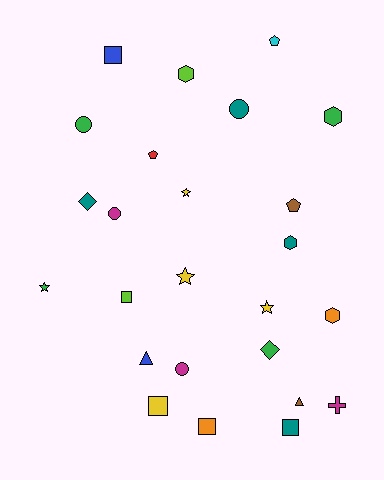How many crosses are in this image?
There is 1 cross.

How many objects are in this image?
There are 25 objects.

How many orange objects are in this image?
There are 2 orange objects.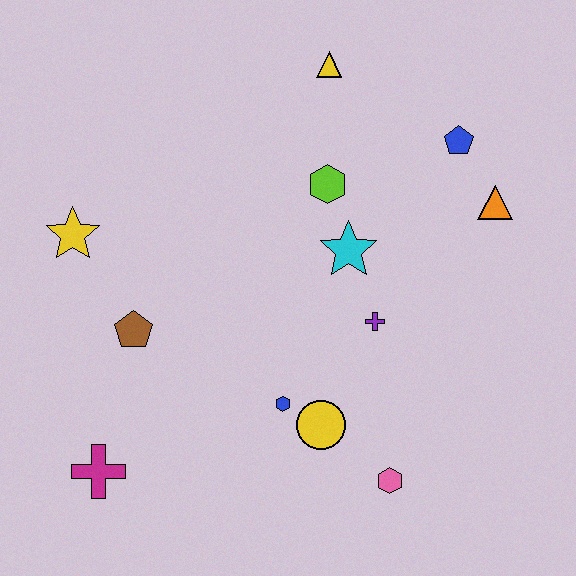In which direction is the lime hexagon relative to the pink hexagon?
The lime hexagon is above the pink hexagon.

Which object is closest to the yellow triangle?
The lime hexagon is closest to the yellow triangle.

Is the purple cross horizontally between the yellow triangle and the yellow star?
No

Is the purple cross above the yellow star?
No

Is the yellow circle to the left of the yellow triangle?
Yes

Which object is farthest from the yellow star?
The orange triangle is farthest from the yellow star.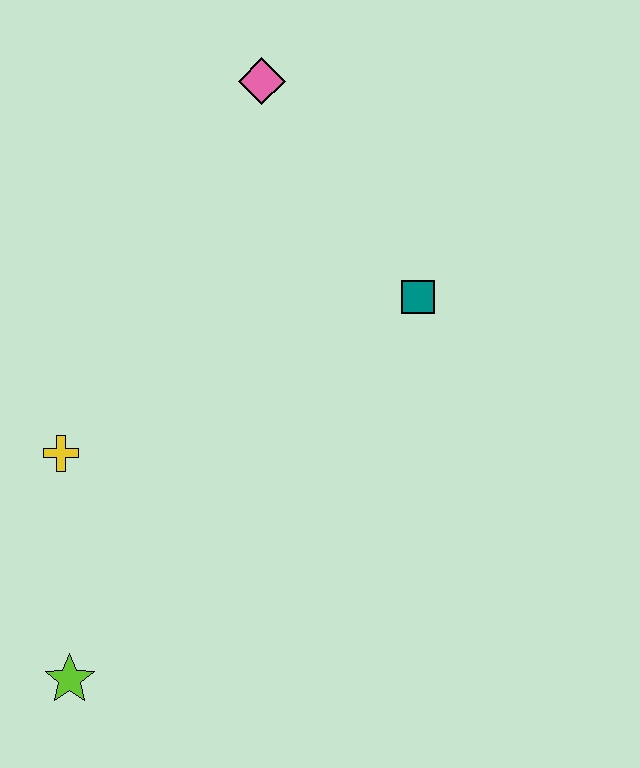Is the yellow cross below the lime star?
No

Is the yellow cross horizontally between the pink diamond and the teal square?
No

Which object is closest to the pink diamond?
The teal square is closest to the pink diamond.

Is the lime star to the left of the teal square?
Yes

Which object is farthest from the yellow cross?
The pink diamond is farthest from the yellow cross.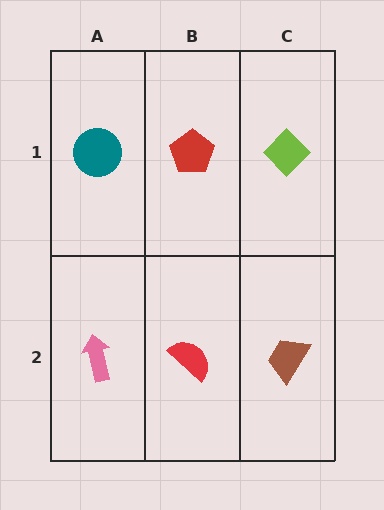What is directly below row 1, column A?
A pink arrow.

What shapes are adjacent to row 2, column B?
A red pentagon (row 1, column B), a pink arrow (row 2, column A), a brown trapezoid (row 2, column C).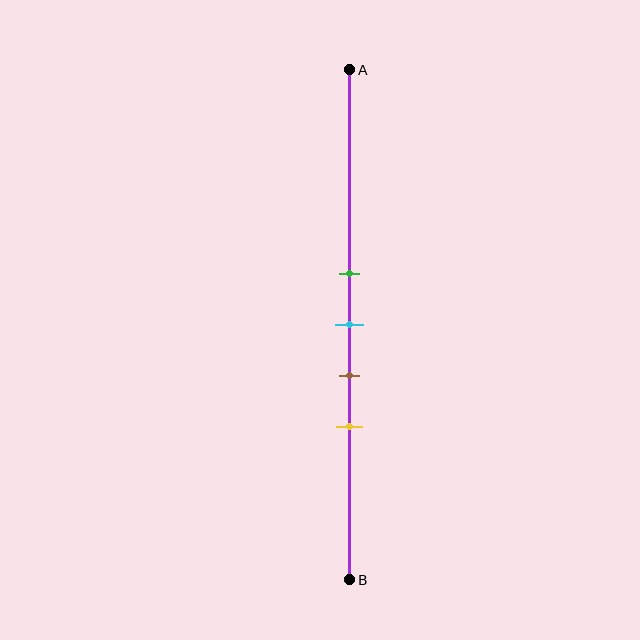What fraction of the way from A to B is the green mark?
The green mark is approximately 40% (0.4) of the way from A to B.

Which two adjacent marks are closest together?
The green and cyan marks are the closest adjacent pair.